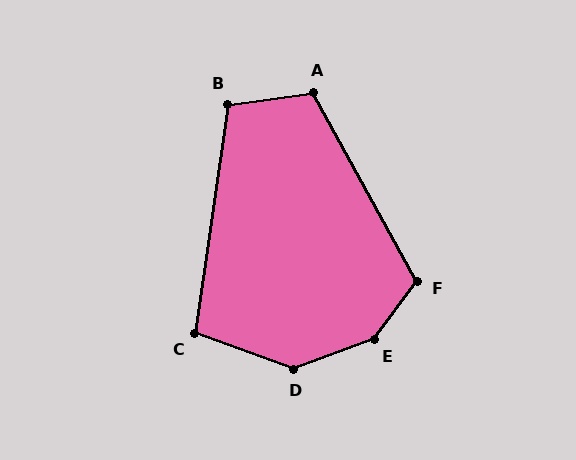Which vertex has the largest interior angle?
E, at approximately 147 degrees.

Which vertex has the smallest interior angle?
C, at approximately 102 degrees.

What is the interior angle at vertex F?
Approximately 114 degrees (obtuse).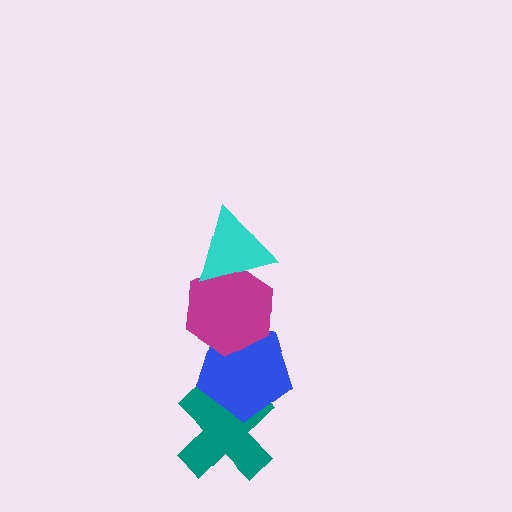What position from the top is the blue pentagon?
The blue pentagon is 3rd from the top.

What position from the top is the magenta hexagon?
The magenta hexagon is 2nd from the top.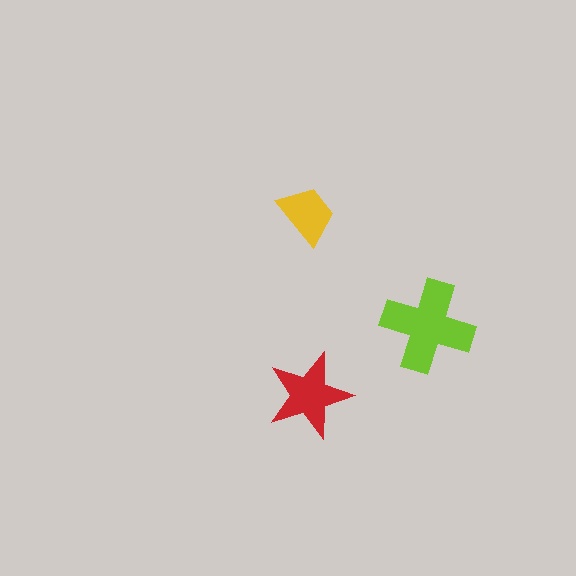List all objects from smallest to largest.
The yellow trapezoid, the red star, the lime cross.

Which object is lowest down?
The red star is bottommost.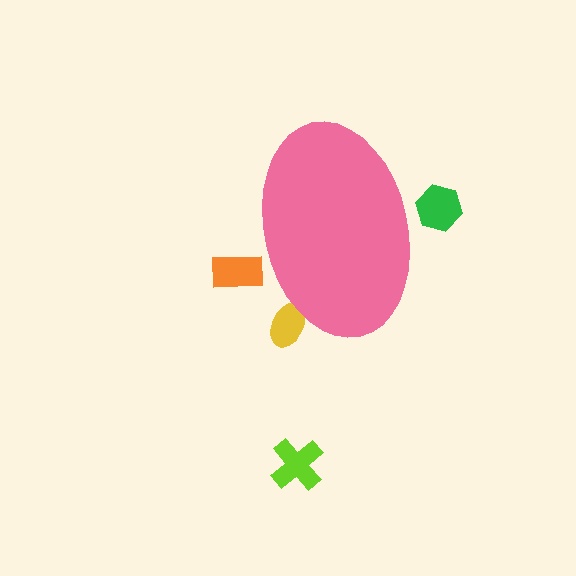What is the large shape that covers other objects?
A pink ellipse.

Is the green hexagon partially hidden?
Yes, the green hexagon is partially hidden behind the pink ellipse.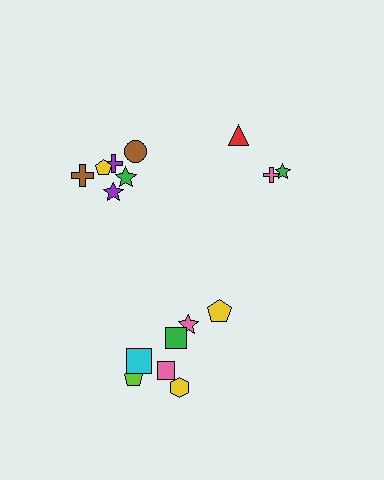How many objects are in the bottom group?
There are 7 objects.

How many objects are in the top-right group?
There are 3 objects.